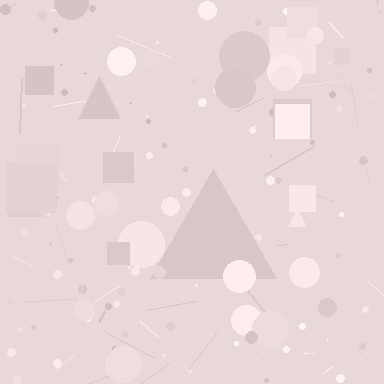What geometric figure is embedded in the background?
A triangle is embedded in the background.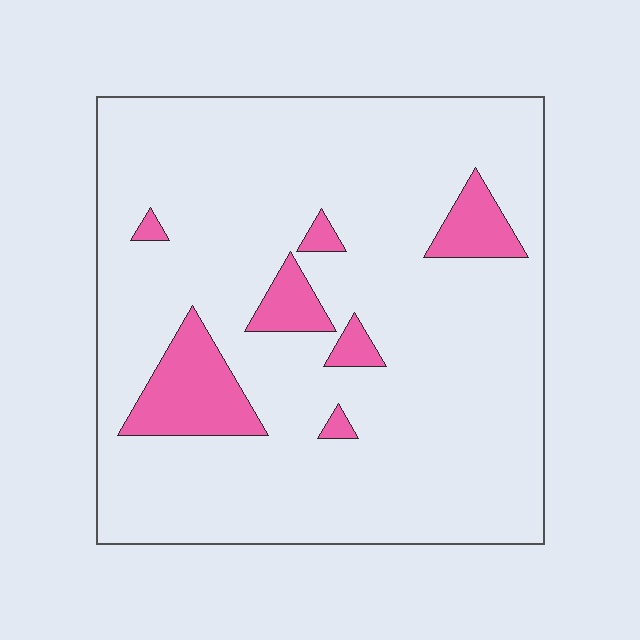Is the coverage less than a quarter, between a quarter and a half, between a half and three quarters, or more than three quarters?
Less than a quarter.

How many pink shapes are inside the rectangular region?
7.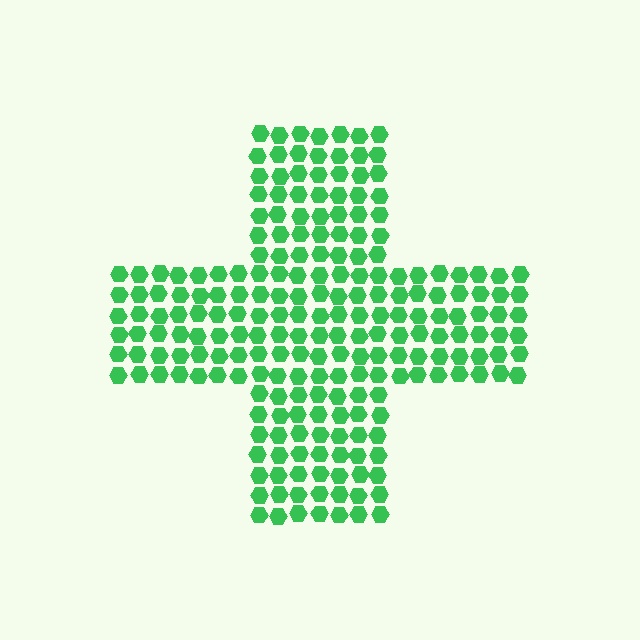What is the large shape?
The large shape is a cross.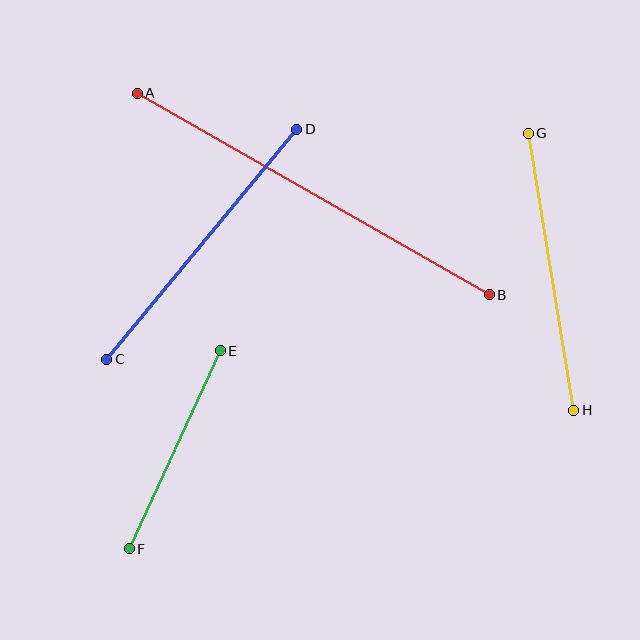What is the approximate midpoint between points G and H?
The midpoint is at approximately (551, 272) pixels.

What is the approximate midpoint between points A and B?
The midpoint is at approximately (313, 194) pixels.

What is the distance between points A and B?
The distance is approximately 406 pixels.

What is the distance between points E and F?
The distance is approximately 217 pixels.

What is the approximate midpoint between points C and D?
The midpoint is at approximately (202, 244) pixels.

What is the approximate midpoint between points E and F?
The midpoint is at approximately (175, 450) pixels.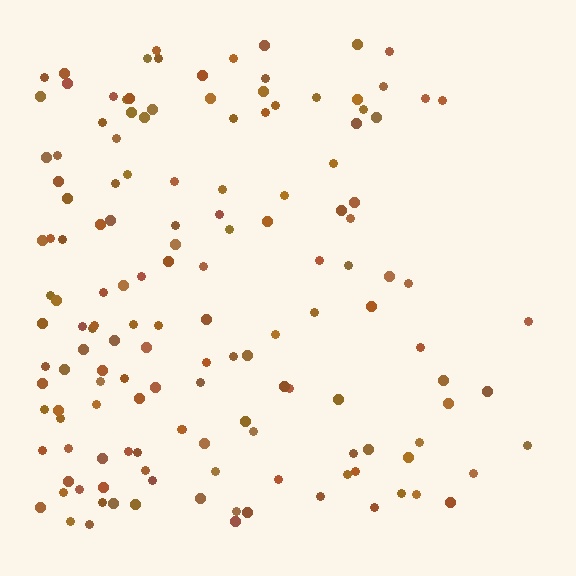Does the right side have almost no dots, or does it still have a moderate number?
Still a moderate number, just noticeably fewer than the left.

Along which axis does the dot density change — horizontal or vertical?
Horizontal.